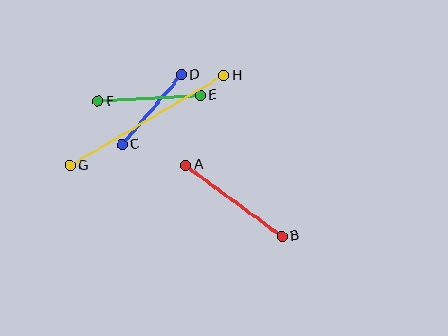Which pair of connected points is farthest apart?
Points G and H are farthest apart.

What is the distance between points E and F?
The distance is approximately 103 pixels.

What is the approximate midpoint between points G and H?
The midpoint is at approximately (147, 121) pixels.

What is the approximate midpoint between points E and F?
The midpoint is at approximately (149, 98) pixels.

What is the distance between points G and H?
The distance is approximately 178 pixels.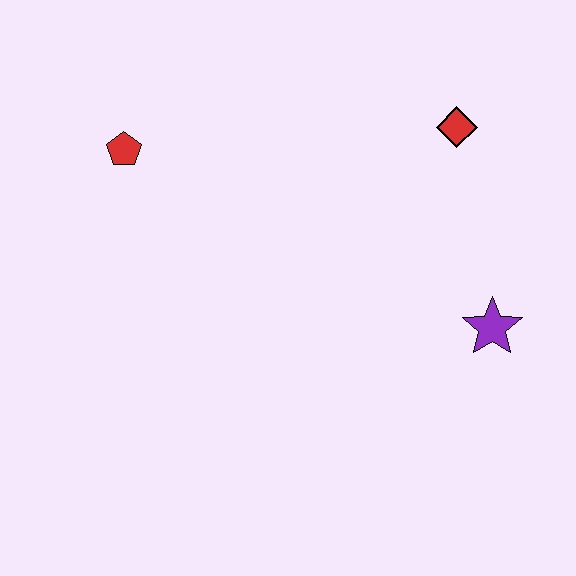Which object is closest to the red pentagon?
The red diamond is closest to the red pentagon.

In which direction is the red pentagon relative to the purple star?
The red pentagon is to the left of the purple star.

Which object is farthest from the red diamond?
The red pentagon is farthest from the red diamond.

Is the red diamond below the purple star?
No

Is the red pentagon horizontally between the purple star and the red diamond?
No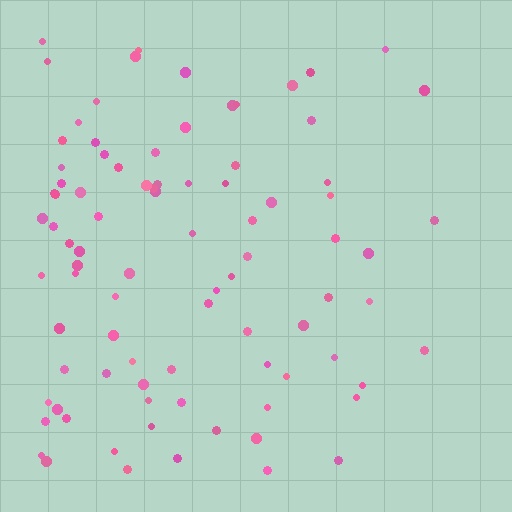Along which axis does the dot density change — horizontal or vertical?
Horizontal.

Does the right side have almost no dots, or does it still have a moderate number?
Still a moderate number, just noticeably fewer than the left.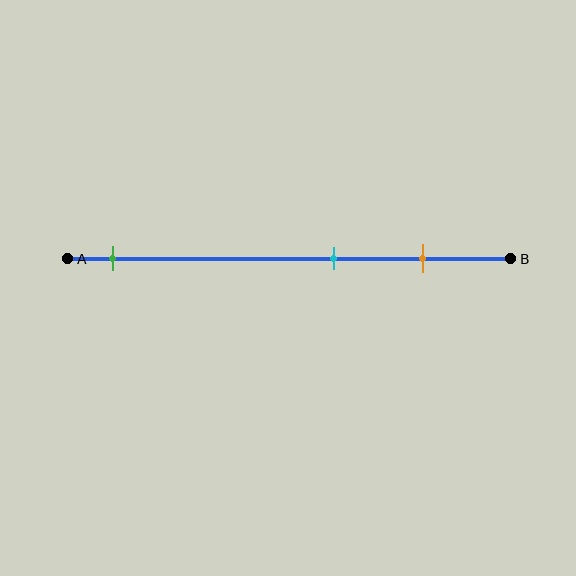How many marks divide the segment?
There are 3 marks dividing the segment.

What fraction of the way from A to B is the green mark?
The green mark is approximately 10% (0.1) of the way from A to B.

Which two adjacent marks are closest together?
The cyan and orange marks are the closest adjacent pair.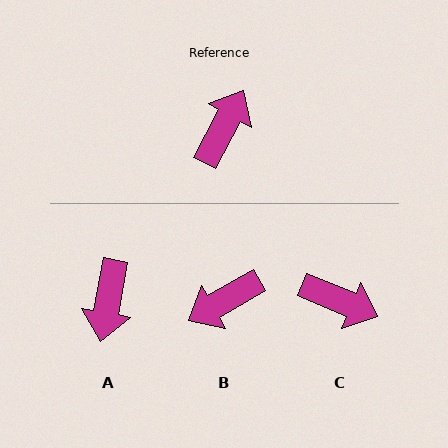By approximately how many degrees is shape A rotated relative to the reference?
Approximately 162 degrees clockwise.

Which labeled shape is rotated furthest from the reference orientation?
A, about 162 degrees away.